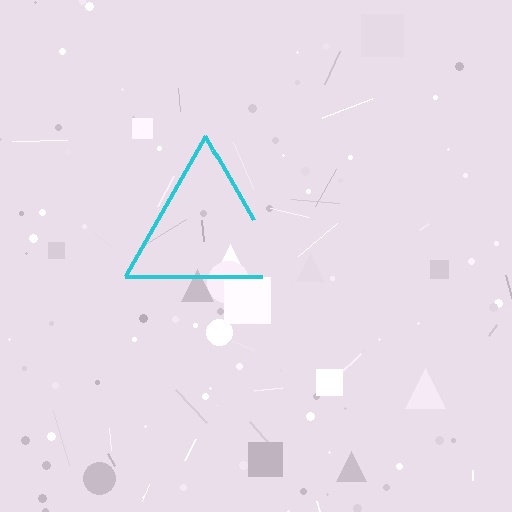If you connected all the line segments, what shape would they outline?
They would outline a triangle.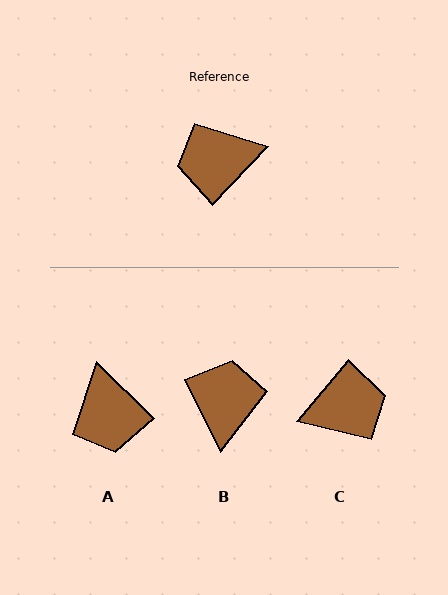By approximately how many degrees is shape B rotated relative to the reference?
Approximately 110 degrees clockwise.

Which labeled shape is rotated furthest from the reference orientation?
C, about 176 degrees away.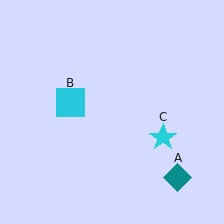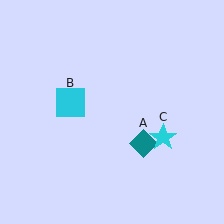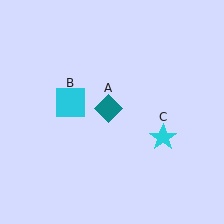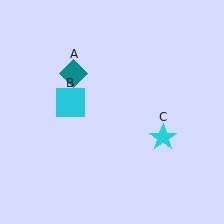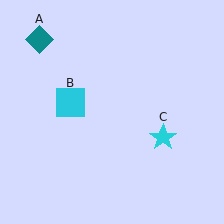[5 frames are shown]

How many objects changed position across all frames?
1 object changed position: teal diamond (object A).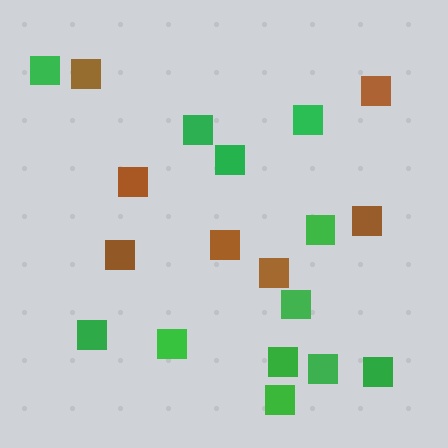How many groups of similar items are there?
There are 2 groups: one group of green squares (12) and one group of brown squares (7).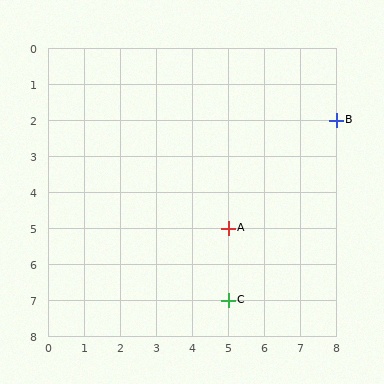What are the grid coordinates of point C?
Point C is at grid coordinates (5, 7).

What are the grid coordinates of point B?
Point B is at grid coordinates (8, 2).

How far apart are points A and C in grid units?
Points A and C are 2 rows apart.